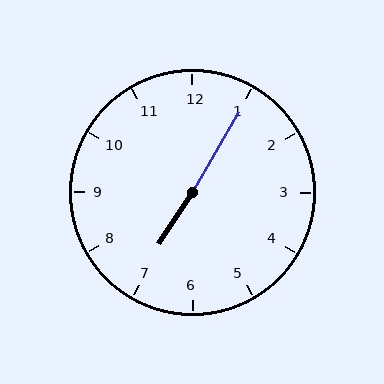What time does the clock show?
7:05.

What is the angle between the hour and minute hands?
Approximately 178 degrees.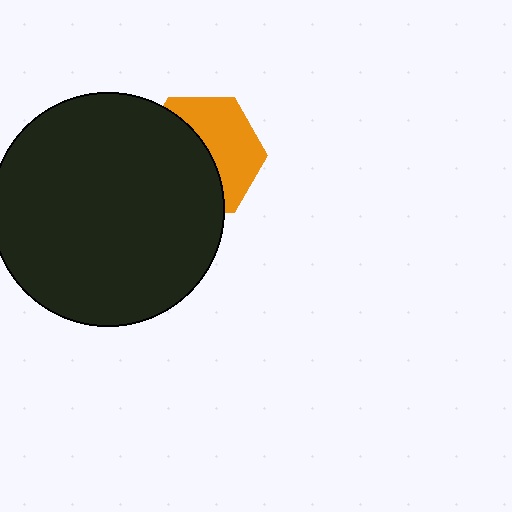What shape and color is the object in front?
The object in front is a black circle.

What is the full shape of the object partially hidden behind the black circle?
The partially hidden object is an orange hexagon.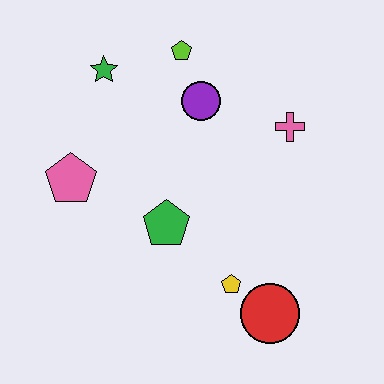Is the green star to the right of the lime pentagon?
No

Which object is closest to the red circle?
The yellow pentagon is closest to the red circle.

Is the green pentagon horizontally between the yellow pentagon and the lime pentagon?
No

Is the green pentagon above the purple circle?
No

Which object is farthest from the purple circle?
The red circle is farthest from the purple circle.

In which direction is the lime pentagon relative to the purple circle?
The lime pentagon is above the purple circle.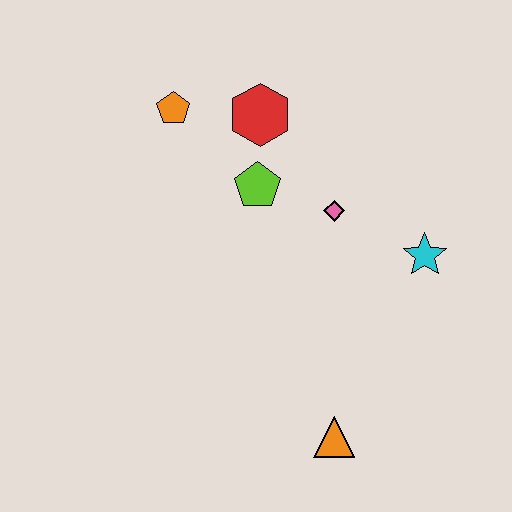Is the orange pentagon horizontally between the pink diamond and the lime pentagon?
No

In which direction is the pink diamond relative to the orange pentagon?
The pink diamond is to the right of the orange pentagon.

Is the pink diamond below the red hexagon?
Yes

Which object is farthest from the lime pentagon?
The orange triangle is farthest from the lime pentagon.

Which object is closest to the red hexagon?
The lime pentagon is closest to the red hexagon.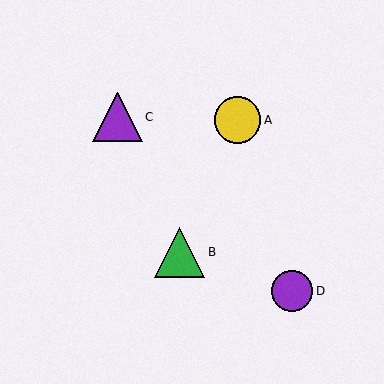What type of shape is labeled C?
Shape C is a purple triangle.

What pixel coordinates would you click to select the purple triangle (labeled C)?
Click at (117, 117) to select the purple triangle C.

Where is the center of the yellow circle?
The center of the yellow circle is at (237, 120).